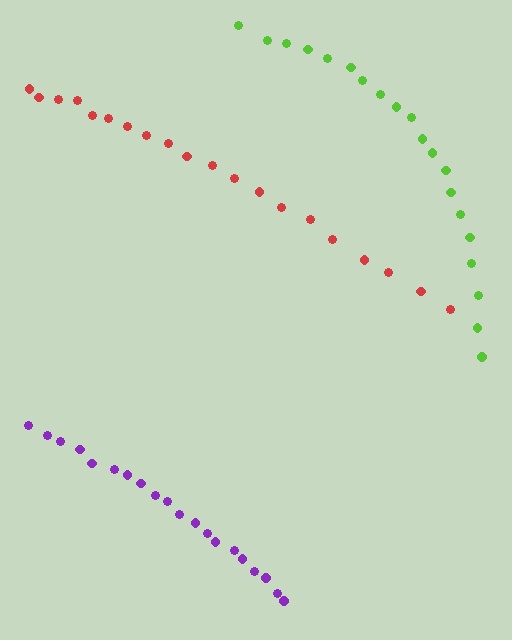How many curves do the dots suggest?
There are 3 distinct paths.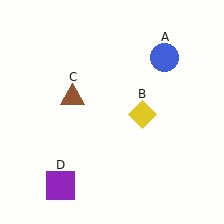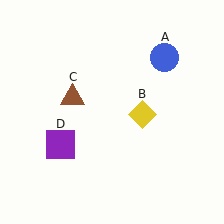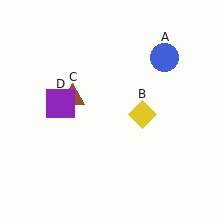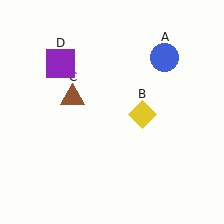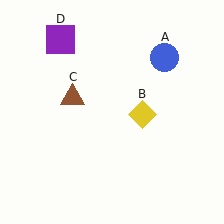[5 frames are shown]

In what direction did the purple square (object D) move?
The purple square (object D) moved up.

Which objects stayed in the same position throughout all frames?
Blue circle (object A) and yellow diamond (object B) and brown triangle (object C) remained stationary.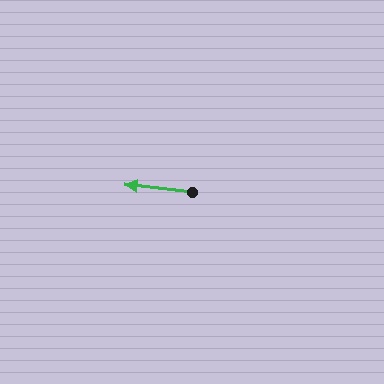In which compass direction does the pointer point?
West.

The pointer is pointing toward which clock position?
Roughly 9 o'clock.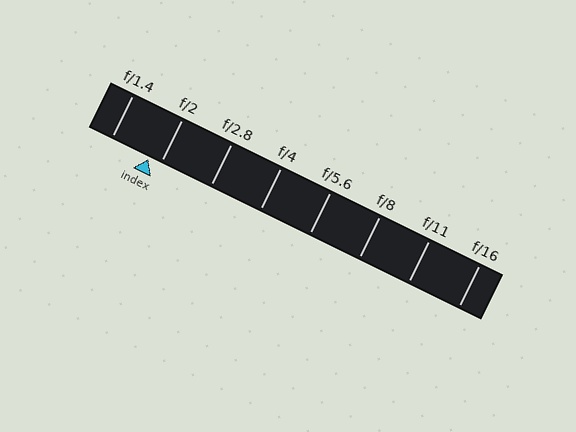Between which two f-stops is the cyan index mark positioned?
The index mark is between f/1.4 and f/2.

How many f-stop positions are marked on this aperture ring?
There are 8 f-stop positions marked.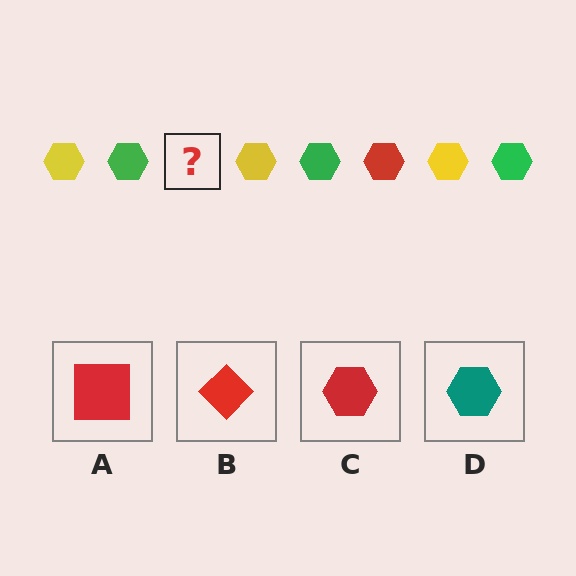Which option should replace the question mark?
Option C.